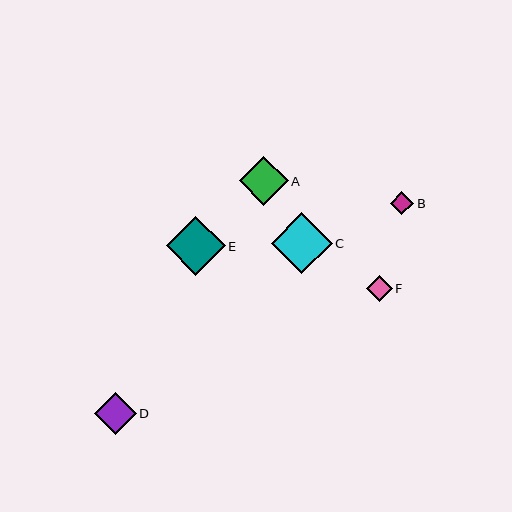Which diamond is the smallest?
Diamond B is the smallest with a size of approximately 23 pixels.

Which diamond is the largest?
Diamond C is the largest with a size of approximately 61 pixels.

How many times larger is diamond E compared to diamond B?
Diamond E is approximately 2.5 times the size of diamond B.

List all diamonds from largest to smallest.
From largest to smallest: C, E, A, D, F, B.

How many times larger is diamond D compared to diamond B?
Diamond D is approximately 1.8 times the size of diamond B.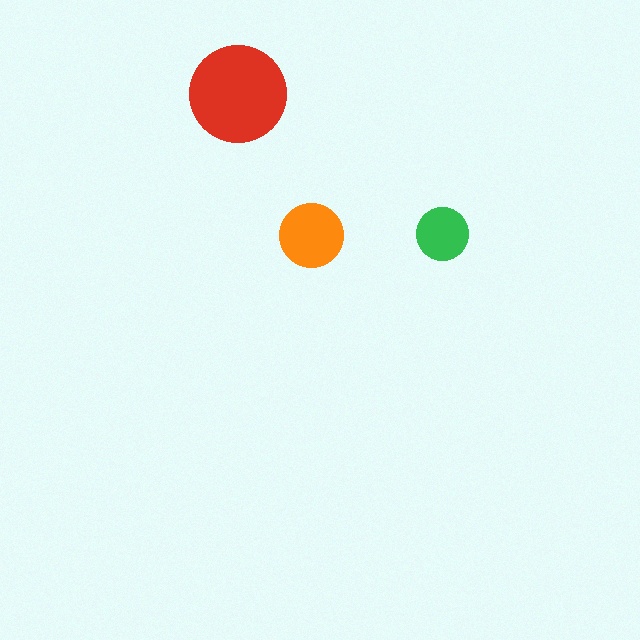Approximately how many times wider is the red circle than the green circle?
About 2 times wider.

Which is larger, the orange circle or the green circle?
The orange one.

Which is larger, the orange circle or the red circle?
The red one.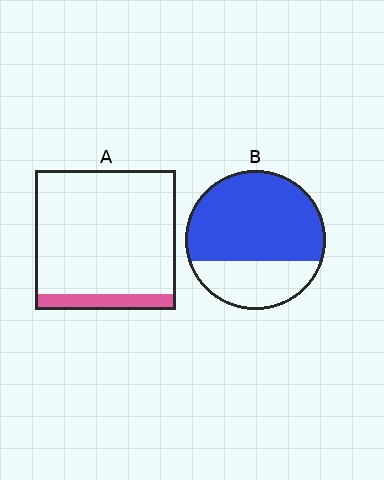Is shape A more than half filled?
No.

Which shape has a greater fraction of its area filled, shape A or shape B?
Shape B.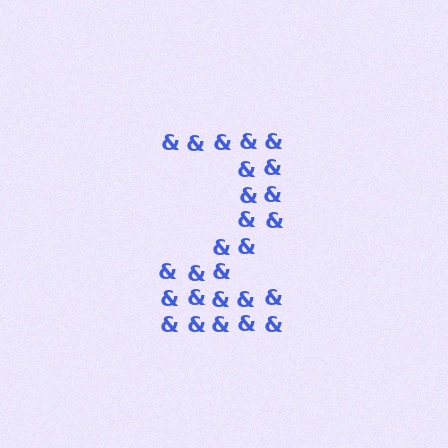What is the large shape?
The large shape is the digit 2.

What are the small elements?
The small elements are ampersands.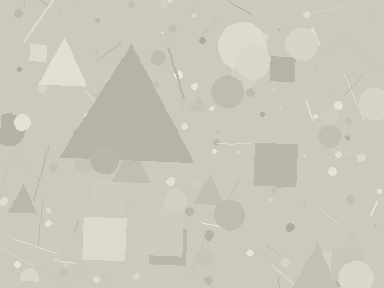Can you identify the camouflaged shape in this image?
The camouflaged shape is a triangle.